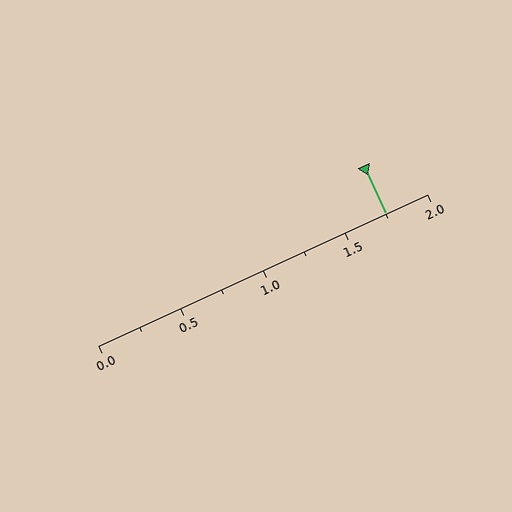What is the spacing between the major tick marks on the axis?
The major ticks are spaced 0.5 apart.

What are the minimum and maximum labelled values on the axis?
The axis runs from 0.0 to 2.0.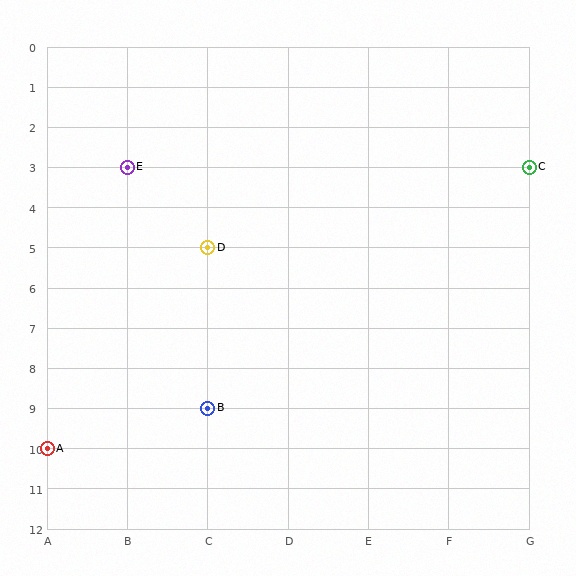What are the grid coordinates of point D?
Point D is at grid coordinates (C, 5).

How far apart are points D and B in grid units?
Points D and B are 4 rows apart.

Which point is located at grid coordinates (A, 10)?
Point A is at (A, 10).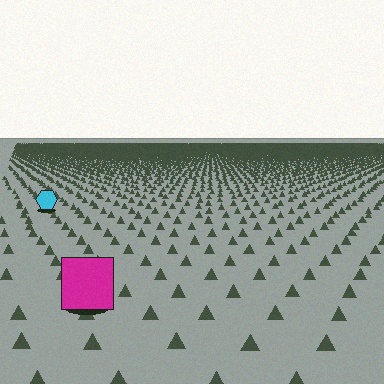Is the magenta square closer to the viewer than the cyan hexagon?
Yes. The magenta square is closer — you can tell from the texture gradient: the ground texture is coarser near it.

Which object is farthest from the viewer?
The cyan hexagon is farthest from the viewer. It appears smaller and the ground texture around it is denser.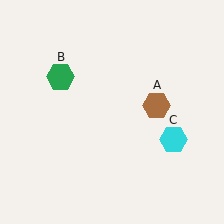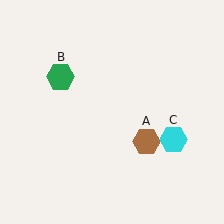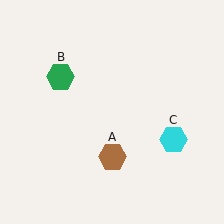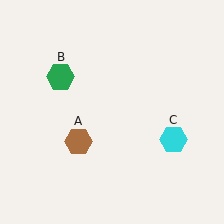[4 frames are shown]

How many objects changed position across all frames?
1 object changed position: brown hexagon (object A).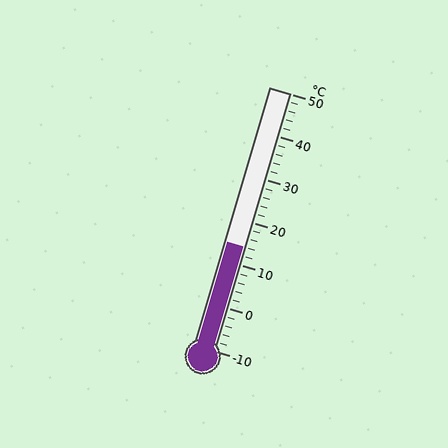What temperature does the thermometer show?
The thermometer shows approximately 14°C.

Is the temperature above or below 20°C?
The temperature is below 20°C.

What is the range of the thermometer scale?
The thermometer scale ranges from -10°C to 50°C.